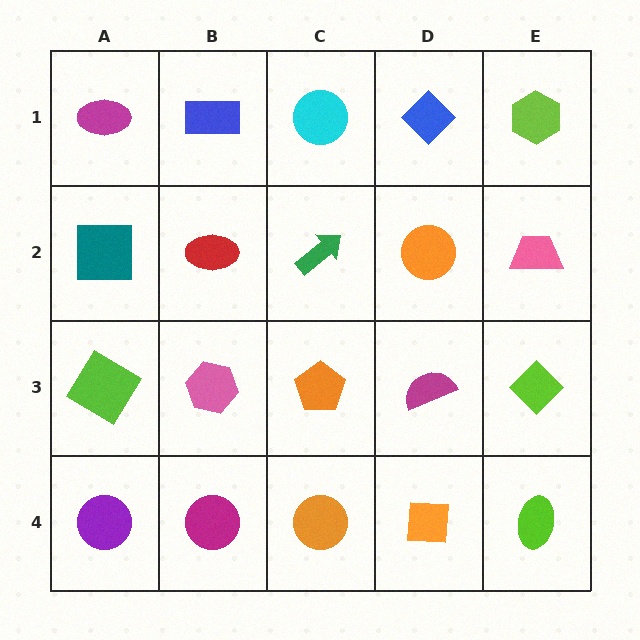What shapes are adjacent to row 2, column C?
A cyan circle (row 1, column C), an orange pentagon (row 3, column C), a red ellipse (row 2, column B), an orange circle (row 2, column D).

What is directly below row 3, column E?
A lime ellipse.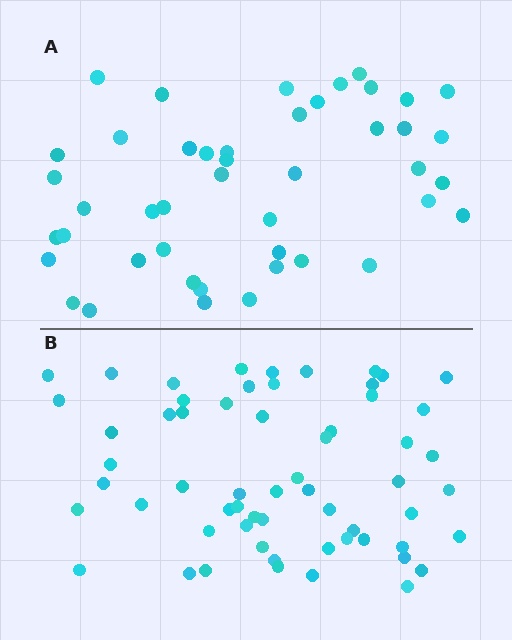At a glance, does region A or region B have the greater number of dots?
Region B (the bottom region) has more dots.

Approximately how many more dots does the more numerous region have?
Region B has approximately 15 more dots than region A.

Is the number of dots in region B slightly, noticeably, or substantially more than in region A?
Region B has noticeably more, but not dramatically so. The ratio is roughly 1.3 to 1.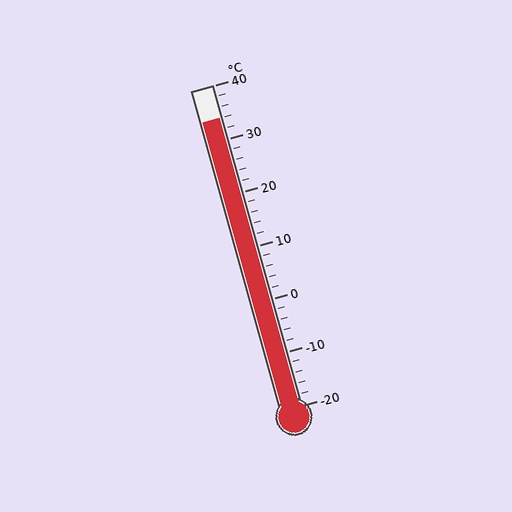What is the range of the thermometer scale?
The thermometer scale ranges from -20°C to 40°C.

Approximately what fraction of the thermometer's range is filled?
The thermometer is filled to approximately 90% of its range.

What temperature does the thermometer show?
The thermometer shows approximately 34°C.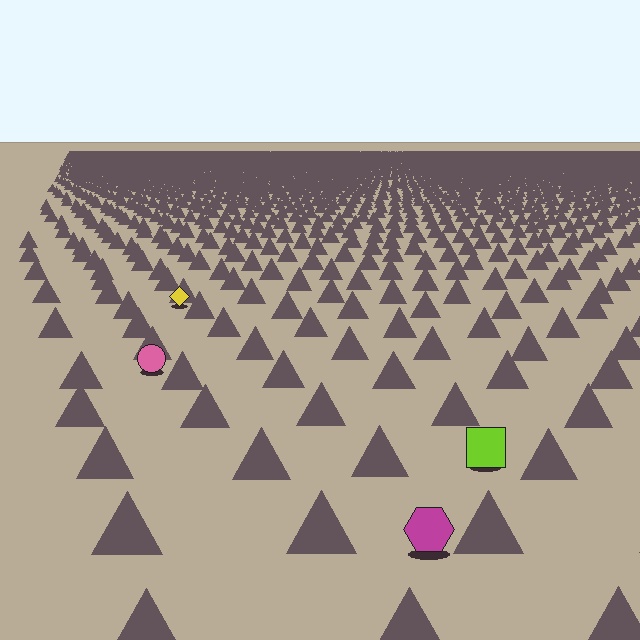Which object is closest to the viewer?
The magenta hexagon is closest. The texture marks near it are larger and more spread out.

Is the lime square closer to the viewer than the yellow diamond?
Yes. The lime square is closer — you can tell from the texture gradient: the ground texture is coarser near it.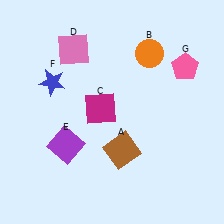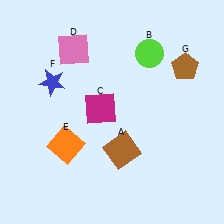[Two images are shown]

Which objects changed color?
B changed from orange to lime. E changed from purple to orange. G changed from pink to brown.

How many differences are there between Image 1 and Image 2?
There are 3 differences between the two images.